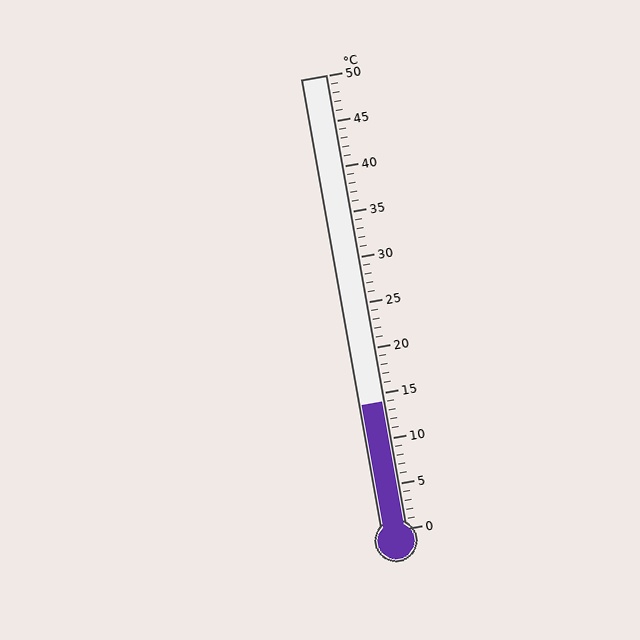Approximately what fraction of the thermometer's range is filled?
The thermometer is filled to approximately 30% of its range.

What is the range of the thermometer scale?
The thermometer scale ranges from 0°C to 50°C.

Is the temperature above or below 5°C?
The temperature is above 5°C.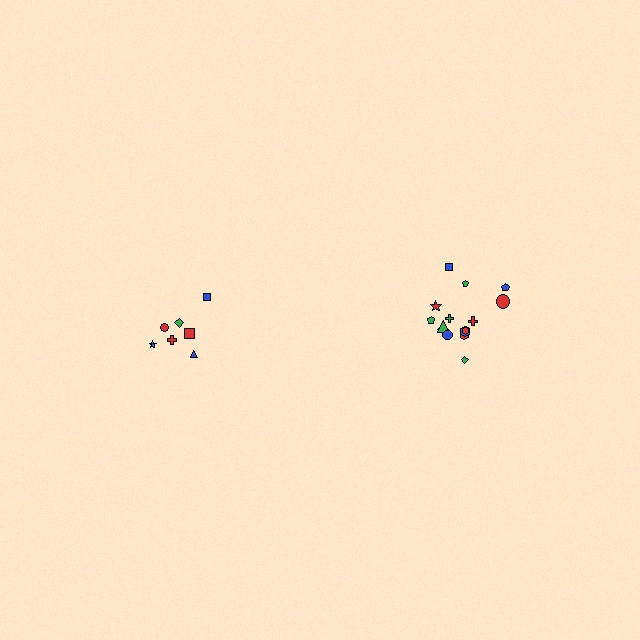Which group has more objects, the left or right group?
The right group.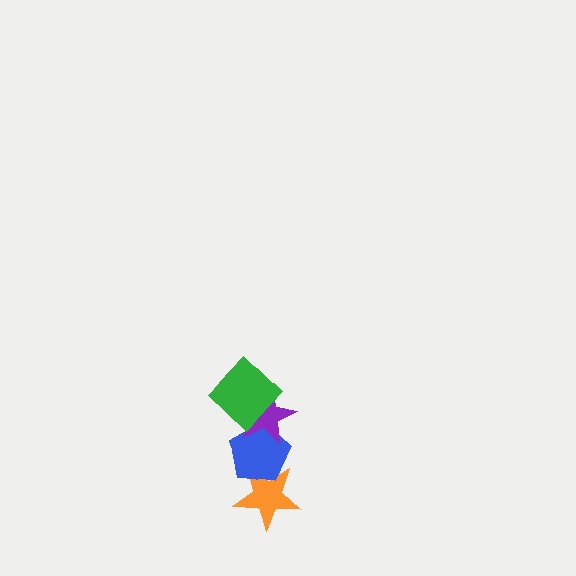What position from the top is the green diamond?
The green diamond is 1st from the top.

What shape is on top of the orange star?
The blue pentagon is on top of the orange star.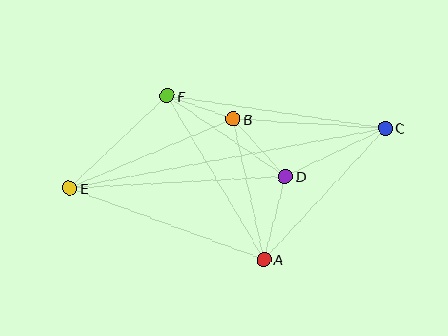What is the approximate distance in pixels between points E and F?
The distance between E and F is approximately 135 pixels.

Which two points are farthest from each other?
Points C and E are farthest from each other.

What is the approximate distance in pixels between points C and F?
The distance between C and F is approximately 220 pixels.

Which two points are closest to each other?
Points B and F are closest to each other.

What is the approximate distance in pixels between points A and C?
The distance between A and C is approximately 179 pixels.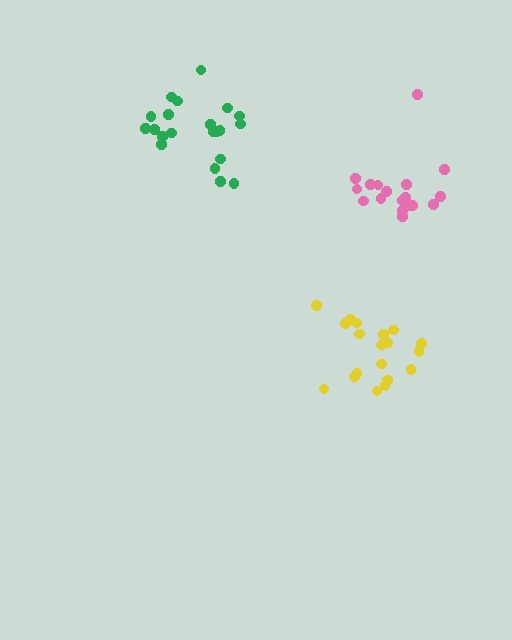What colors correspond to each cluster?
The clusters are colored: yellow, pink, green.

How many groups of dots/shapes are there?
There are 3 groups.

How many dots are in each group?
Group 1: 19 dots, Group 2: 18 dots, Group 3: 21 dots (58 total).